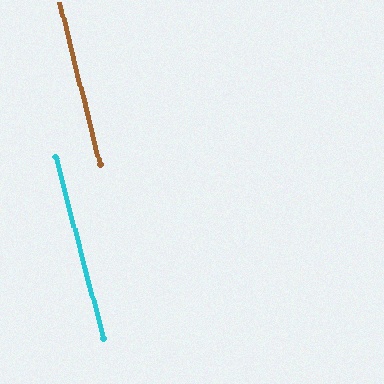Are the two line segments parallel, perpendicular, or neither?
Parallel — their directions differ by only 0.7°.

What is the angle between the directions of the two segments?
Approximately 1 degree.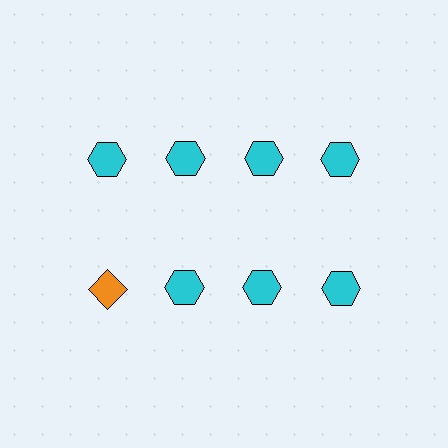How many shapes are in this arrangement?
There are 8 shapes arranged in a grid pattern.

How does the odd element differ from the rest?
It differs in both color (orange instead of cyan) and shape (diamond instead of hexagon).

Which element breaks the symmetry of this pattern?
The orange diamond in the second row, leftmost column breaks the symmetry. All other shapes are cyan hexagons.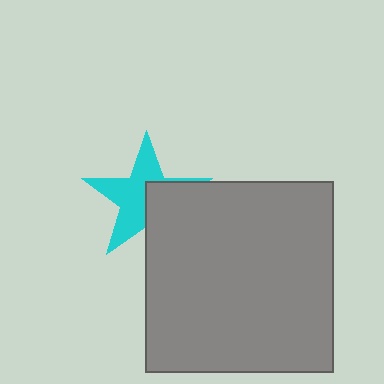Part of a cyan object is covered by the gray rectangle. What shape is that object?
It is a star.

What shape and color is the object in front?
The object in front is a gray rectangle.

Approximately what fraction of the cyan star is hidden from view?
Roughly 40% of the cyan star is hidden behind the gray rectangle.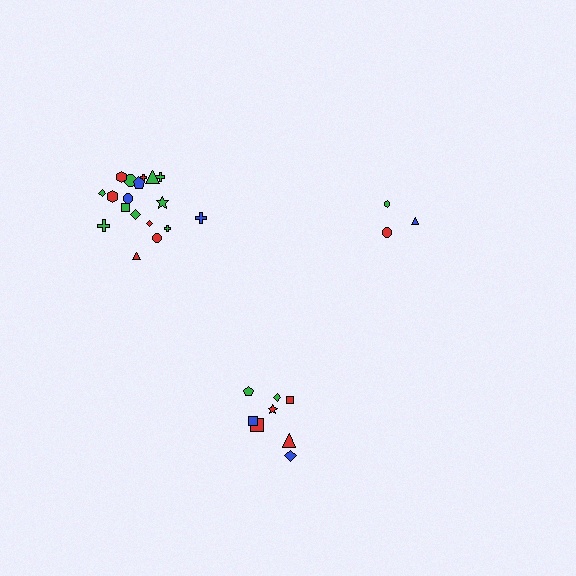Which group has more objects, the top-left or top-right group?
The top-left group.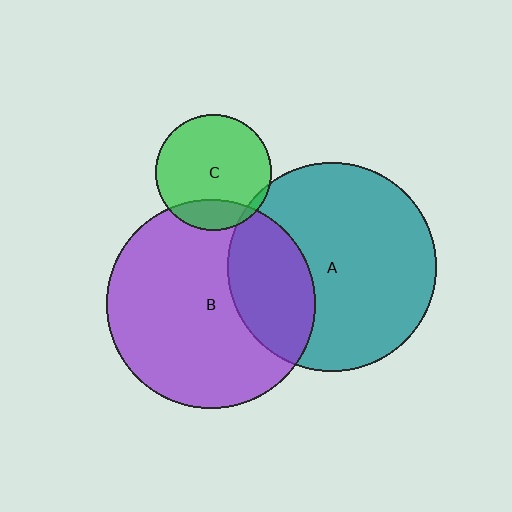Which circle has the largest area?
Circle A (teal).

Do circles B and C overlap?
Yes.